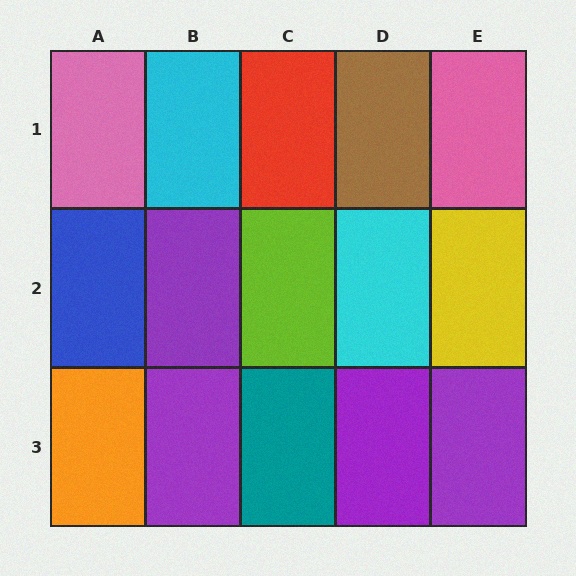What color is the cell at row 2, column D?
Cyan.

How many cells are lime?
1 cell is lime.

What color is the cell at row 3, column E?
Purple.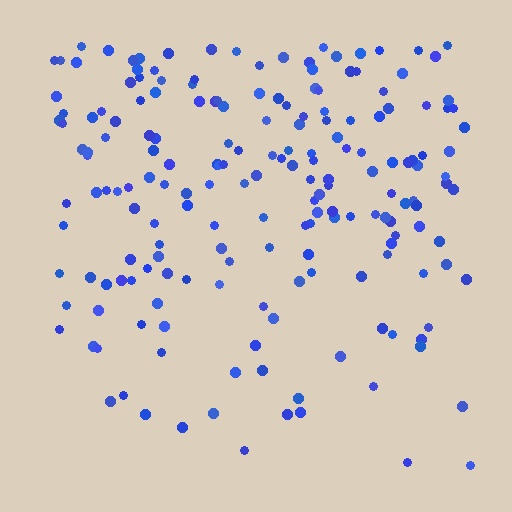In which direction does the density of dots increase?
From bottom to top, with the top side densest.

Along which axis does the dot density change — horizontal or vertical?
Vertical.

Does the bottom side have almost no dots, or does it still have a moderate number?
Still a moderate number, just noticeably fewer than the top.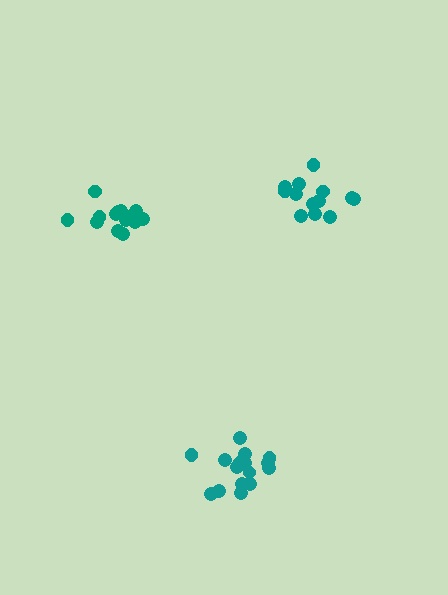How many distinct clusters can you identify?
There are 3 distinct clusters.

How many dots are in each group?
Group 1: 16 dots, Group 2: 14 dots, Group 3: 13 dots (43 total).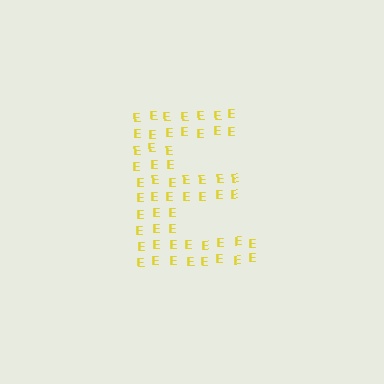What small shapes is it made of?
It is made of small letter E's.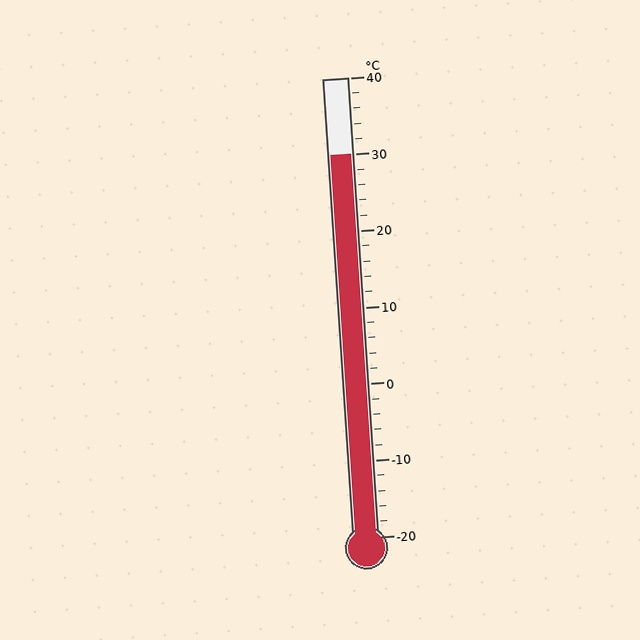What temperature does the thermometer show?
The thermometer shows approximately 30°C.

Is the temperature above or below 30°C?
The temperature is at 30°C.